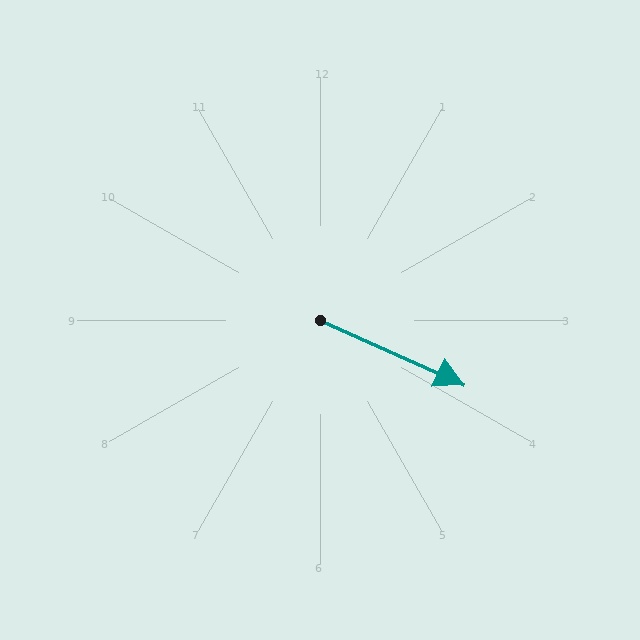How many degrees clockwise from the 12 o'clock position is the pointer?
Approximately 114 degrees.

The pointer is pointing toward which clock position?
Roughly 4 o'clock.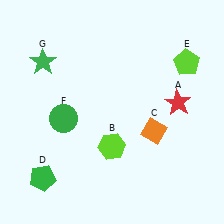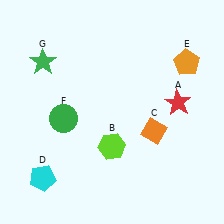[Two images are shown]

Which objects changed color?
D changed from green to cyan. E changed from lime to orange.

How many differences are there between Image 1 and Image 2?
There are 2 differences between the two images.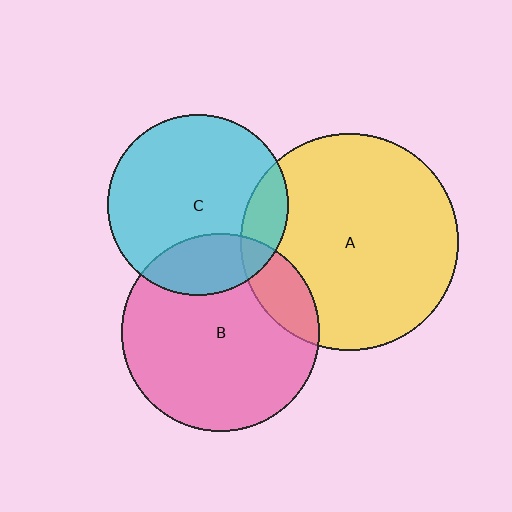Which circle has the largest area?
Circle A (yellow).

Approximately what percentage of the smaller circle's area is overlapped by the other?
Approximately 15%.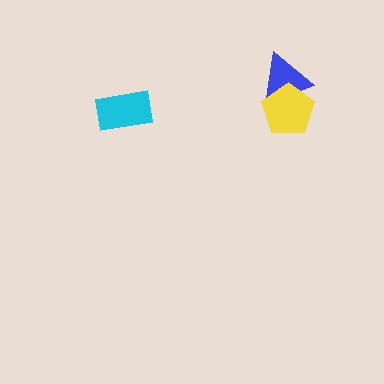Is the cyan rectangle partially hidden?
No, no other shape covers it.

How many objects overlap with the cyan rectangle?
0 objects overlap with the cyan rectangle.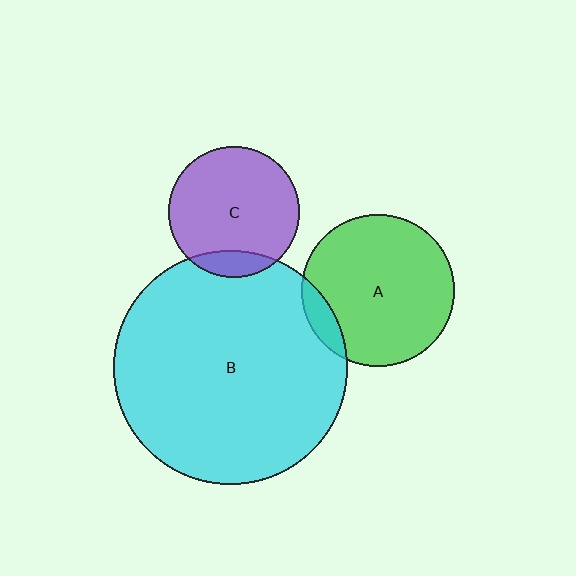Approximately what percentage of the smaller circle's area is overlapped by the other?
Approximately 10%.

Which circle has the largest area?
Circle B (cyan).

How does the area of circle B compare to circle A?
Approximately 2.3 times.